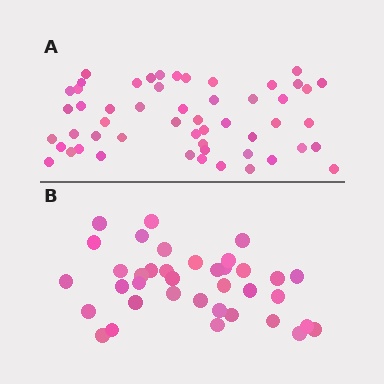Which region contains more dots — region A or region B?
Region A (the top region) has more dots.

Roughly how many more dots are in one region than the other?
Region A has approximately 15 more dots than region B.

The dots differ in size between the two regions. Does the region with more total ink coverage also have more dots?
No. Region B has more total ink coverage because its dots are larger, but region A actually contains more individual dots. Total area can be misleading — the number of items is what matters here.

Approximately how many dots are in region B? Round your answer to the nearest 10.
About 40 dots. (The exact count is 37, which rounds to 40.)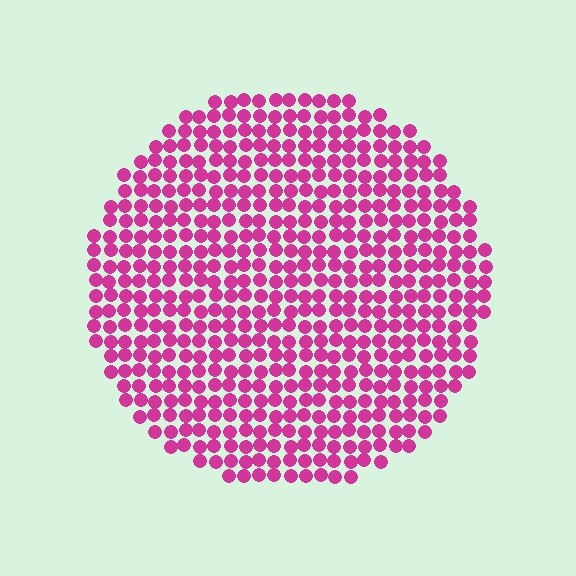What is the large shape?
The large shape is a circle.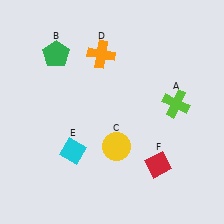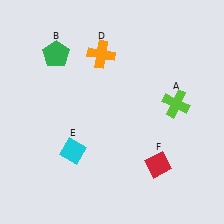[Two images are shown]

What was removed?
The yellow circle (C) was removed in Image 2.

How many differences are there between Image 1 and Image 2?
There is 1 difference between the two images.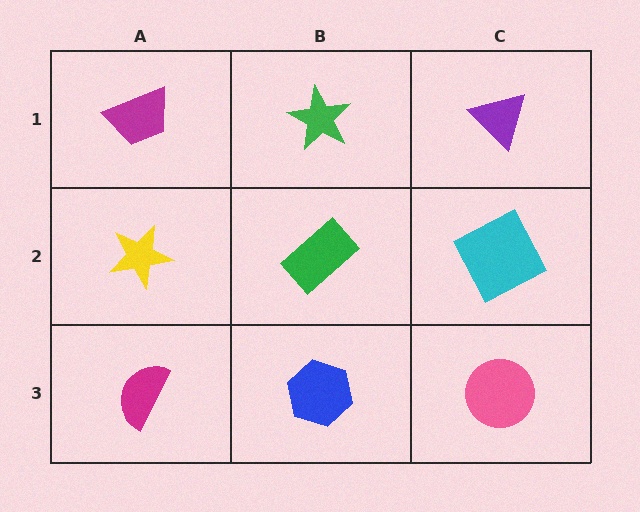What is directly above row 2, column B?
A green star.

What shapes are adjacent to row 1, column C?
A cyan square (row 2, column C), a green star (row 1, column B).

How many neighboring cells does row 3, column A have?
2.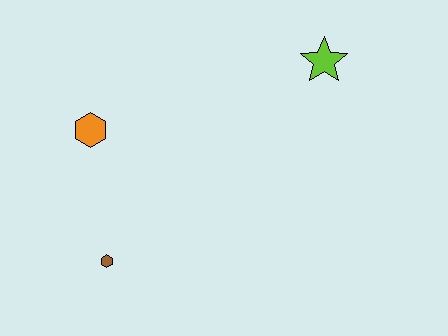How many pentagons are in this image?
There are no pentagons.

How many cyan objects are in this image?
There are no cyan objects.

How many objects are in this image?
There are 3 objects.